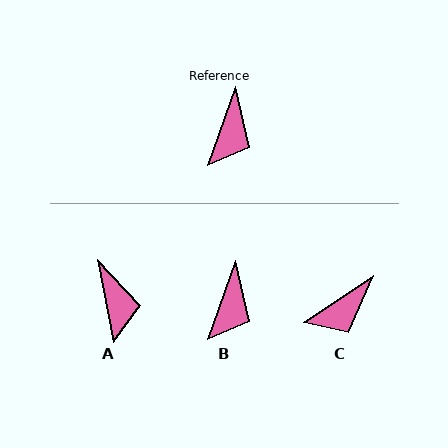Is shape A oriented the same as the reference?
No, it is off by about 30 degrees.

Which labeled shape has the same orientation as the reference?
B.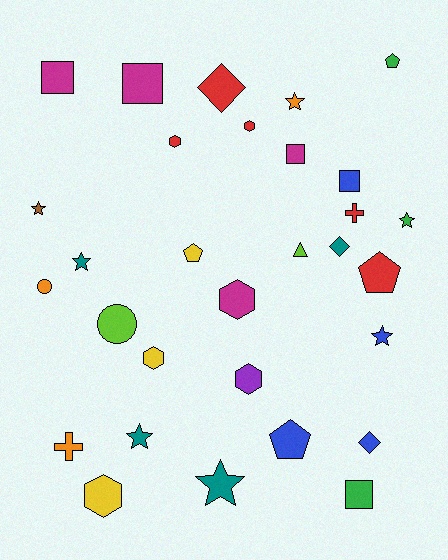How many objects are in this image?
There are 30 objects.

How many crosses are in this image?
There are 2 crosses.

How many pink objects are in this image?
There are no pink objects.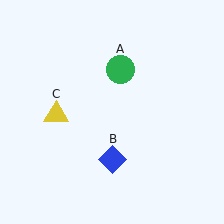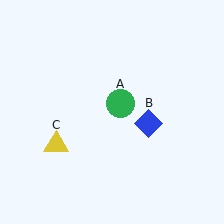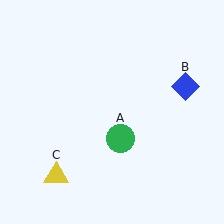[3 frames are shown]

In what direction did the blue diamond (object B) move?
The blue diamond (object B) moved up and to the right.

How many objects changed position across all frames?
3 objects changed position: green circle (object A), blue diamond (object B), yellow triangle (object C).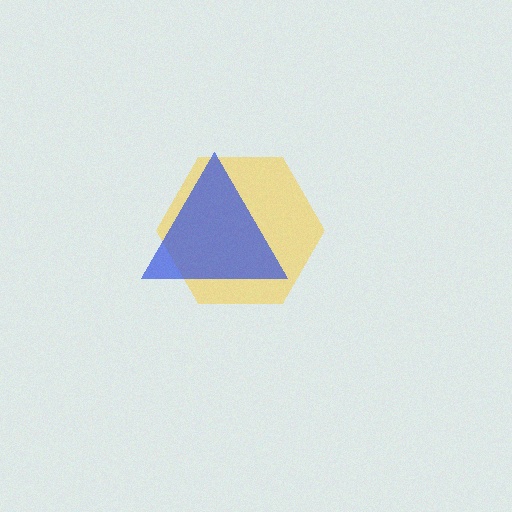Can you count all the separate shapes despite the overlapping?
Yes, there are 2 separate shapes.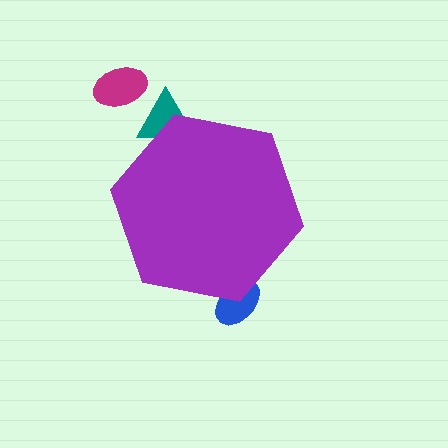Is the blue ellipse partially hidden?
Yes, the blue ellipse is partially hidden behind the purple hexagon.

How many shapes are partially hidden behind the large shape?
2 shapes are partially hidden.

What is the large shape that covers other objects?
A purple hexagon.